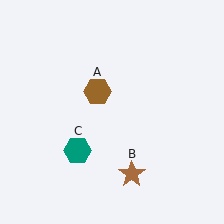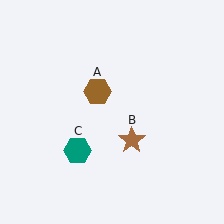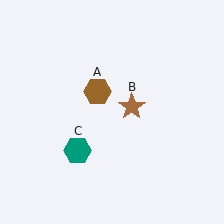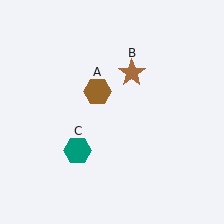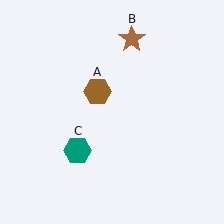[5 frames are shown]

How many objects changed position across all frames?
1 object changed position: brown star (object B).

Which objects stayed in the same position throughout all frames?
Brown hexagon (object A) and teal hexagon (object C) remained stationary.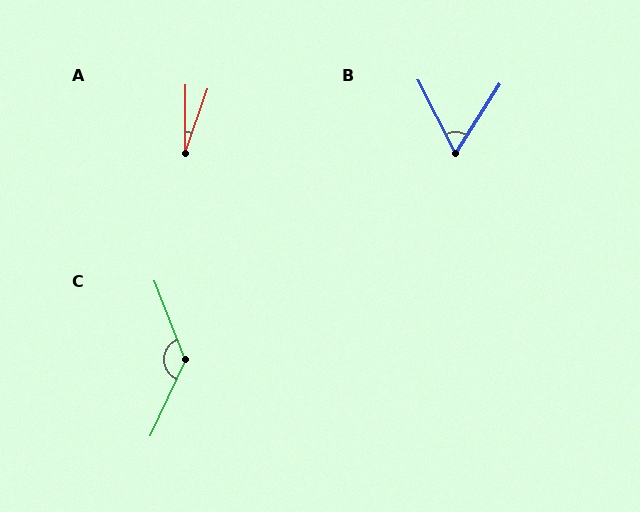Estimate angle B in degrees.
Approximately 60 degrees.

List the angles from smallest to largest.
A (19°), B (60°), C (134°).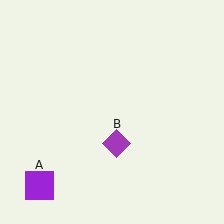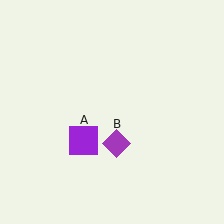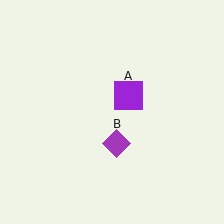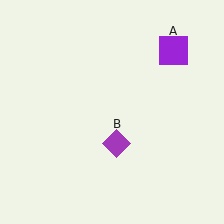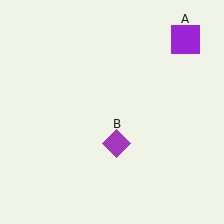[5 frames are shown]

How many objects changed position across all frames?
1 object changed position: purple square (object A).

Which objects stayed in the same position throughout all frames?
Purple diamond (object B) remained stationary.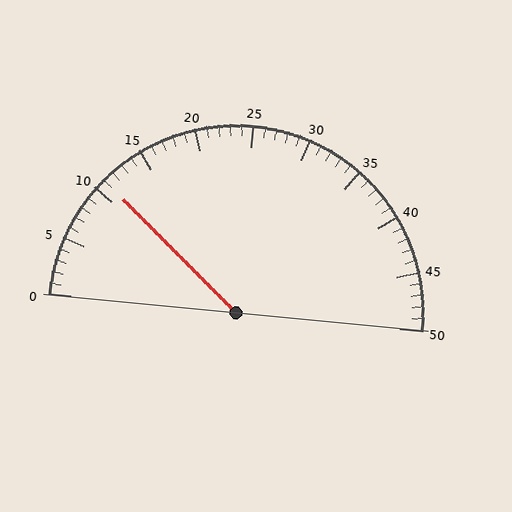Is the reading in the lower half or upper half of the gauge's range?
The reading is in the lower half of the range (0 to 50).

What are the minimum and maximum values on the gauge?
The gauge ranges from 0 to 50.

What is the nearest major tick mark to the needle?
The nearest major tick mark is 10.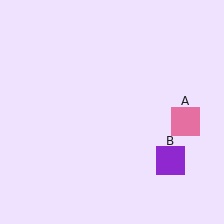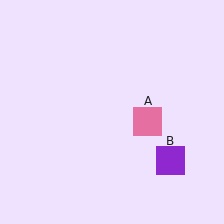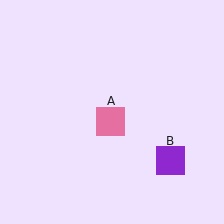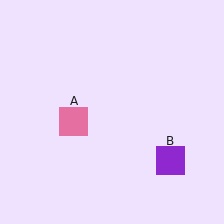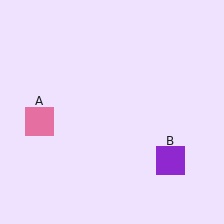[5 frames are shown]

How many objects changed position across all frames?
1 object changed position: pink square (object A).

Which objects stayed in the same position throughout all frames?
Purple square (object B) remained stationary.